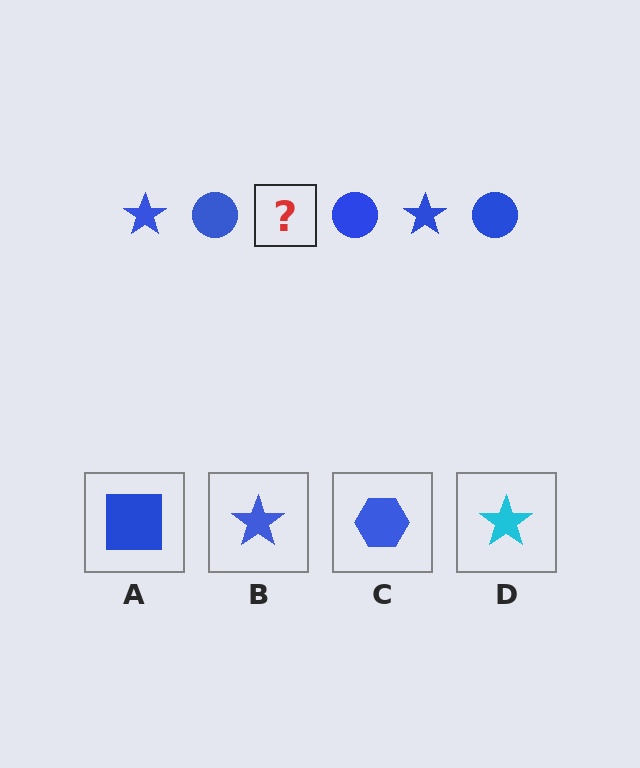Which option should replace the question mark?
Option B.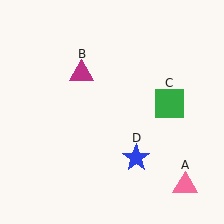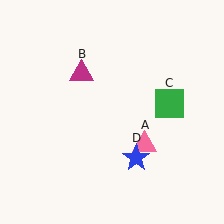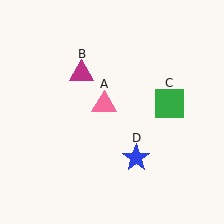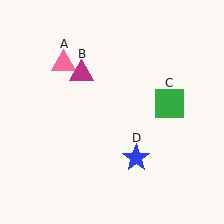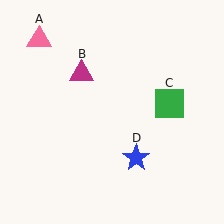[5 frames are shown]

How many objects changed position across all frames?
1 object changed position: pink triangle (object A).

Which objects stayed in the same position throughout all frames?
Magenta triangle (object B) and green square (object C) and blue star (object D) remained stationary.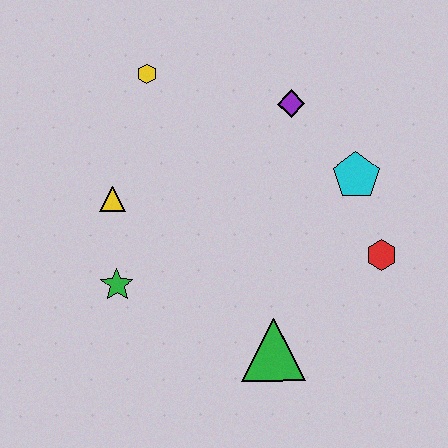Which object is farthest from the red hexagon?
The yellow hexagon is farthest from the red hexagon.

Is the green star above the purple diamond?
No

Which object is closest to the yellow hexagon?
The yellow triangle is closest to the yellow hexagon.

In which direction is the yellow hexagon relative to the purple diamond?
The yellow hexagon is to the left of the purple diamond.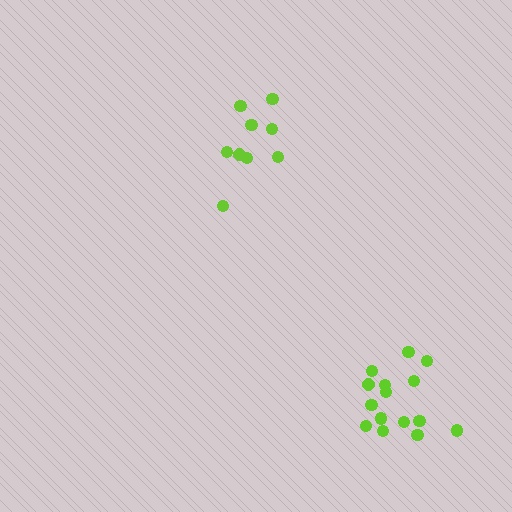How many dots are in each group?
Group 1: 9 dots, Group 2: 15 dots (24 total).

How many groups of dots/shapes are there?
There are 2 groups.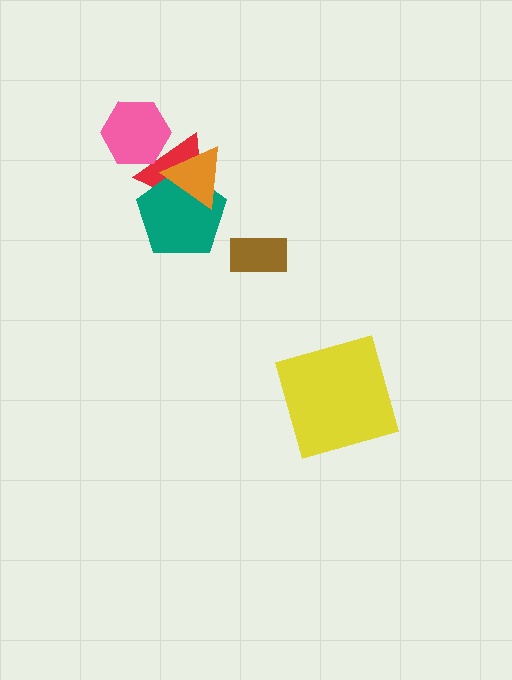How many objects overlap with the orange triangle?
2 objects overlap with the orange triangle.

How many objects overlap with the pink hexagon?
1 object overlaps with the pink hexagon.